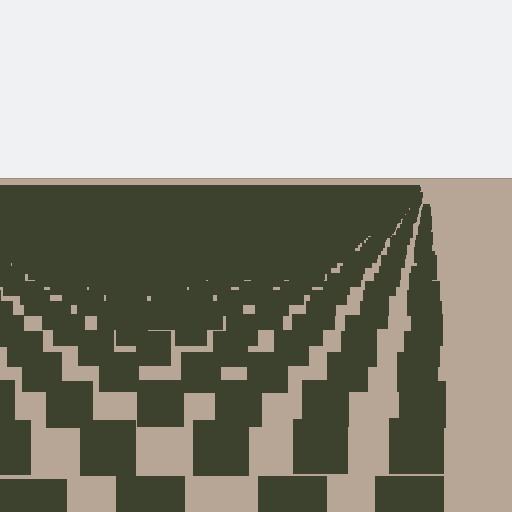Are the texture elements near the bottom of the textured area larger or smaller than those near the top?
Larger. Near the bottom, elements are closer to the viewer and appear at a bigger on-screen size.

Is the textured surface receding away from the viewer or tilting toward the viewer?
The surface is receding away from the viewer. Texture elements get smaller and denser toward the top.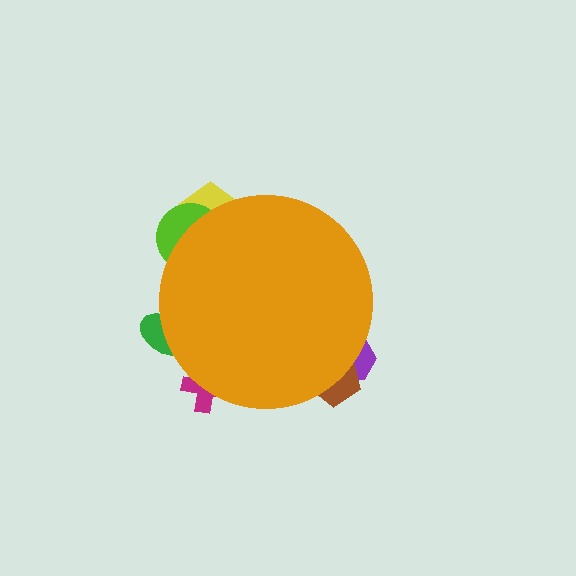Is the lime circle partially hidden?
Yes, the lime circle is partially hidden behind the orange circle.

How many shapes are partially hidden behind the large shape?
6 shapes are partially hidden.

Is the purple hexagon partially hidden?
Yes, the purple hexagon is partially hidden behind the orange circle.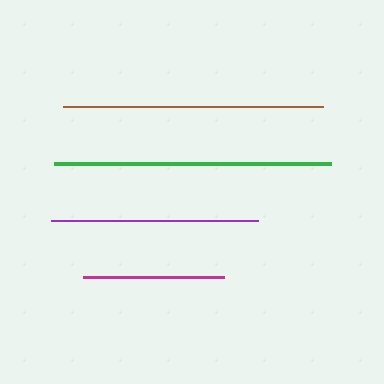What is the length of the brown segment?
The brown segment is approximately 260 pixels long.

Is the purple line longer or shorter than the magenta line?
The purple line is longer than the magenta line.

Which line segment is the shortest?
The magenta line is the shortest at approximately 140 pixels.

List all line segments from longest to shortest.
From longest to shortest: green, brown, purple, magenta.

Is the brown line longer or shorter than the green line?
The green line is longer than the brown line.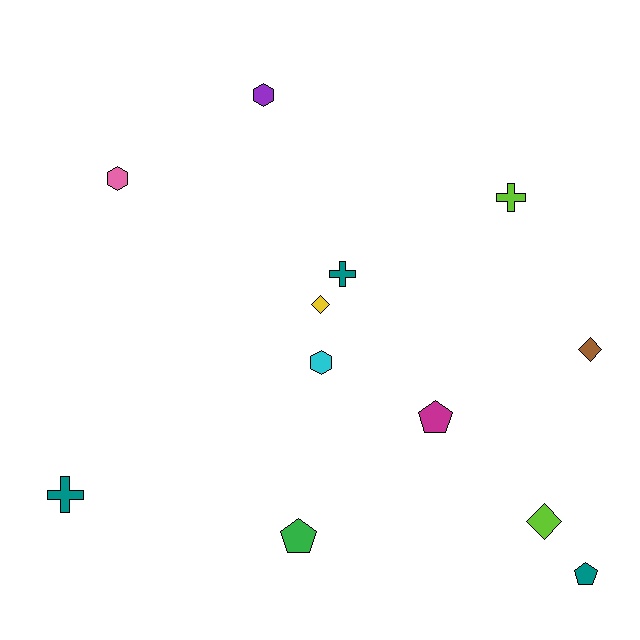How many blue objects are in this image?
There are no blue objects.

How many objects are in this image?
There are 12 objects.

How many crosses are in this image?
There are 3 crosses.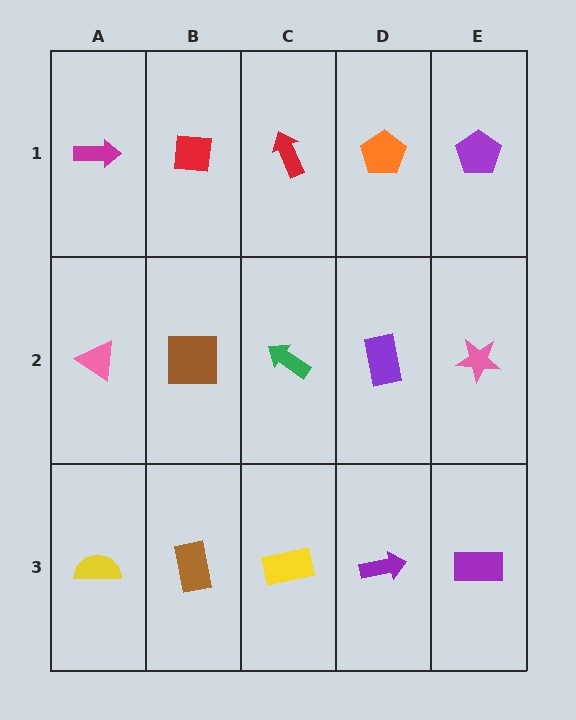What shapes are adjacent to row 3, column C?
A green arrow (row 2, column C), a brown rectangle (row 3, column B), a purple arrow (row 3, column D).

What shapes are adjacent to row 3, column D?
A purple rectangle (row 2, column D), a yellow rectangle (row 3, column C), a purple rectangle (row 3, column E).